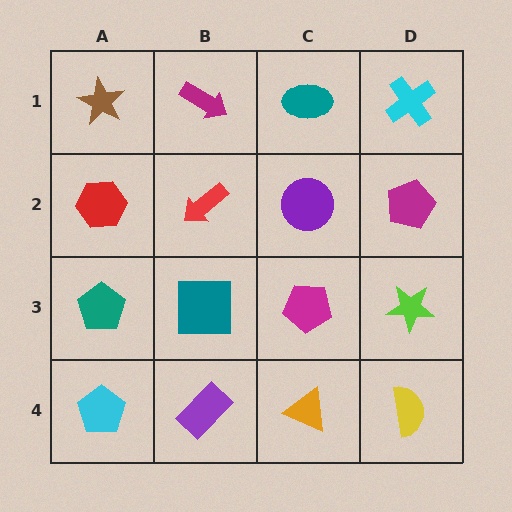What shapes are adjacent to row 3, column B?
A red arrow (row 2, column B), a purple rectangle (row 4, column B), a teal pentagon (row 3, column A), a magenta pentagon (row 3, column C).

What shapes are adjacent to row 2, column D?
A cyan cross (row 1, column D), a lime star (row 3, column D), a purple circle (row 2, column C).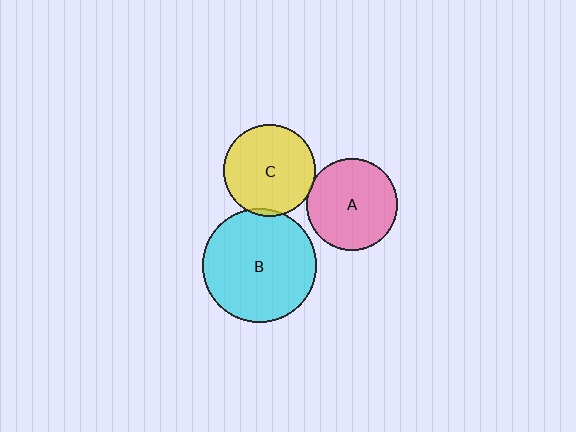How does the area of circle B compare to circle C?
Approximately 1.5 times.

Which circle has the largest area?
Circle B (cyan).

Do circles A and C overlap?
Yes.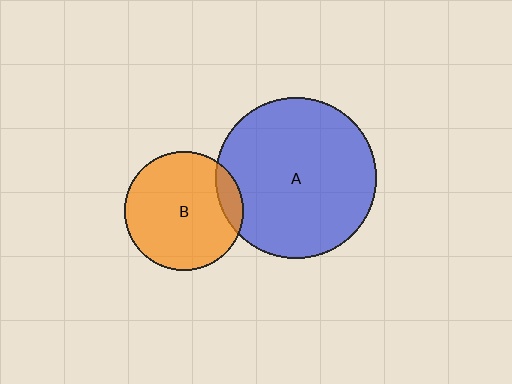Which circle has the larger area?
Circle A (blue).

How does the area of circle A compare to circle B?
Approximately 1.8 times.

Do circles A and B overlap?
Yes.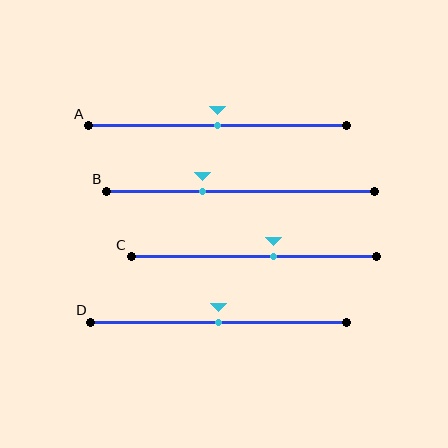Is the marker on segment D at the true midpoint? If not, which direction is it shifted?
Yes, the marker on segment D is at the true midpoint.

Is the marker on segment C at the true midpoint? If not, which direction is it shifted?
No, the marker on segment C is shifted to the right by about 8% of the segment length.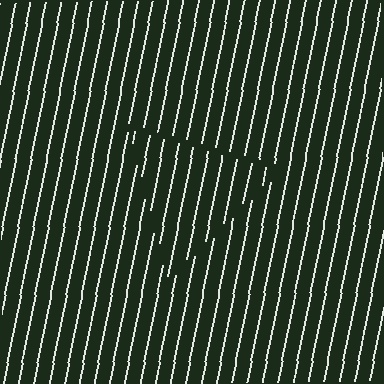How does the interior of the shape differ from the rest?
The interior of the shape contains the same grating, shifted by half a period — the contour is defined by the phase discontinuity where line-ends from the inner and outer gratings abut.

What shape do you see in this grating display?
An illusory triangle. The interior of the shape contains the same grating, shifted by half a period — the contour is defined by the phase discontinuity where line-ends from the inner and outer gratings abut.